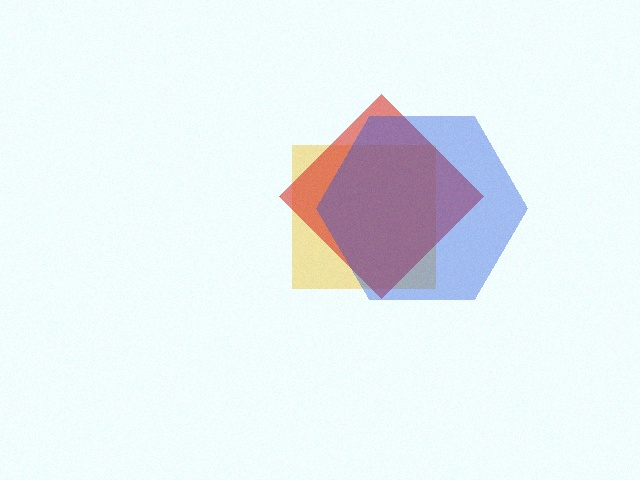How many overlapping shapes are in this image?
There are 3 overlapping shapes in the image.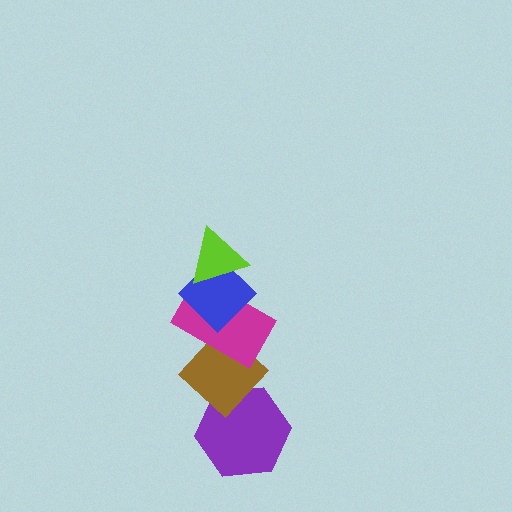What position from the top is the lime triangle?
The lime triangle is 1st from the top.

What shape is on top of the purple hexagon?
The brown diamond is on top of the purple hexagon.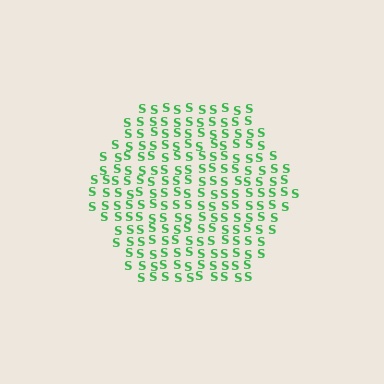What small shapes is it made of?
It is made of small letter S's.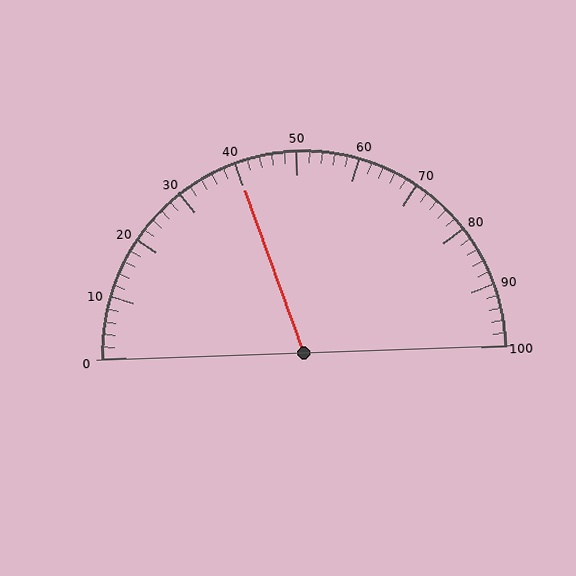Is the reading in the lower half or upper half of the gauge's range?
The reading is in the lower half of the range (0 to 100).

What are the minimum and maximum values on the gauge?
The gauge ranges from 0 to 100.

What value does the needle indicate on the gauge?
The needle indicates approximately 40.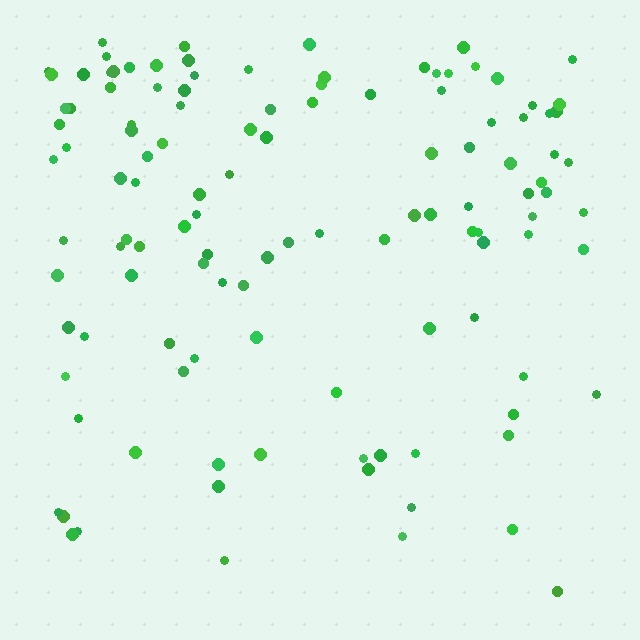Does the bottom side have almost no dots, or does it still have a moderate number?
Still a moderate number, just noticeably fewer than the top.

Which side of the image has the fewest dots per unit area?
The bottom.